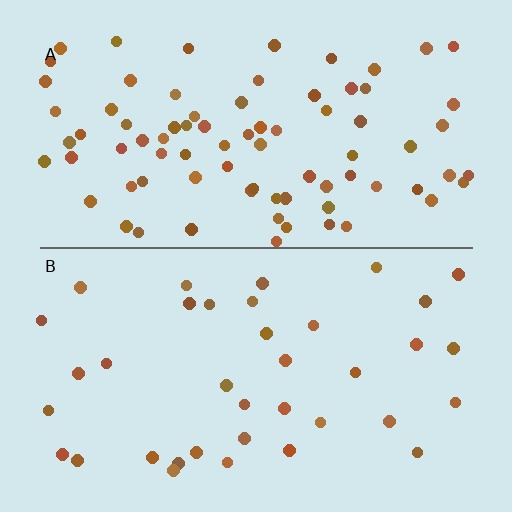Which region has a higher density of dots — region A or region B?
A (the top).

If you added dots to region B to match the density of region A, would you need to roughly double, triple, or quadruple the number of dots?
Approximately double.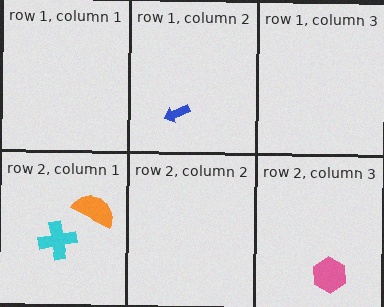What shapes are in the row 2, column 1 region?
The cyan cross, the orange semicircle.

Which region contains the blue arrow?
The row 1, column 2 region.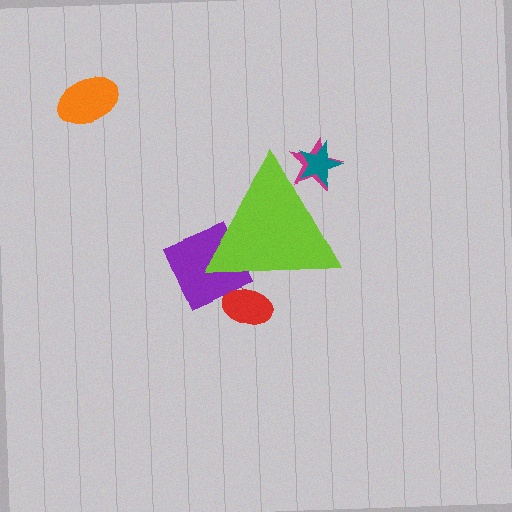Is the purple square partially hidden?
Yes, the purple square is partially hidden behind the lime triangle.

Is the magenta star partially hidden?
Yes, the magenta star is partially hidden behind the lime triangle.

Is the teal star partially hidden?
Yes, the teal star is partially hidden behind the lime triangle.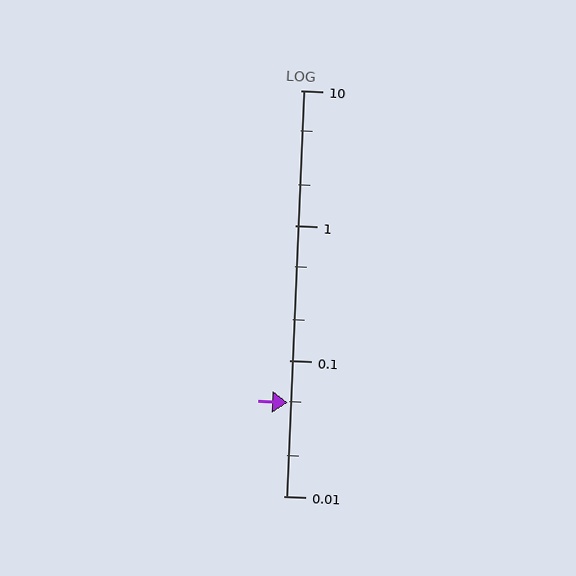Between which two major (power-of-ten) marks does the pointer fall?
The pointer is between 0.01 and 0.1.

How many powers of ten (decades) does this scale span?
The scale spans 3 decades, from 0.01 to 10.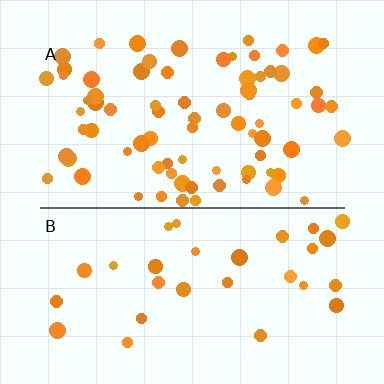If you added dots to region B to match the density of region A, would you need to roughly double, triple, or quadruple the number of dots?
Approximately double.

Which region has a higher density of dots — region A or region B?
A (the top).